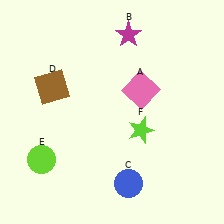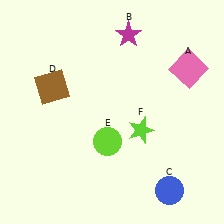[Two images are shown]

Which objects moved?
The objects that moved are: the pink square (A), the blue circle (C), the lime circle (E).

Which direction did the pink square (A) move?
The pink square (A) moved right.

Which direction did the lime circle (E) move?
The lime circle (E) moved right.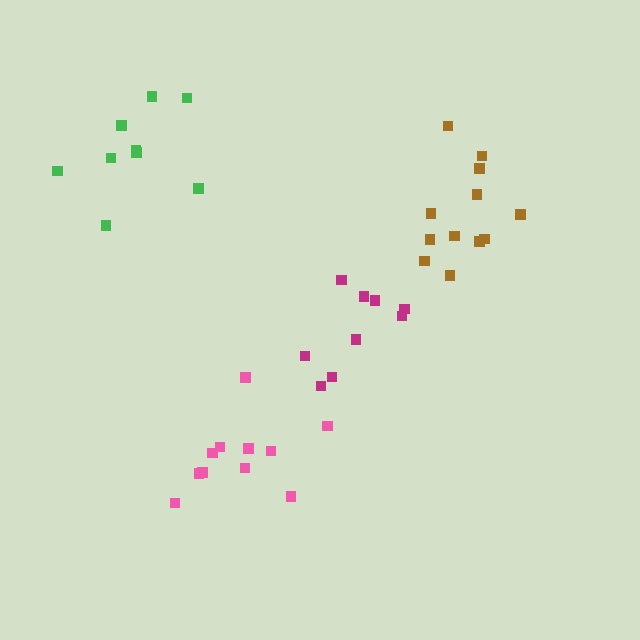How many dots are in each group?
Group 1: 12 dots, Group 2: 9 dots, Group 3: 9 dots, Group 4: 11 dots (41 total).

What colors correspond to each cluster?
The clusters are colored: brown, green, magenta, pink.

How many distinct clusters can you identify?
There are 4 distinct clusters.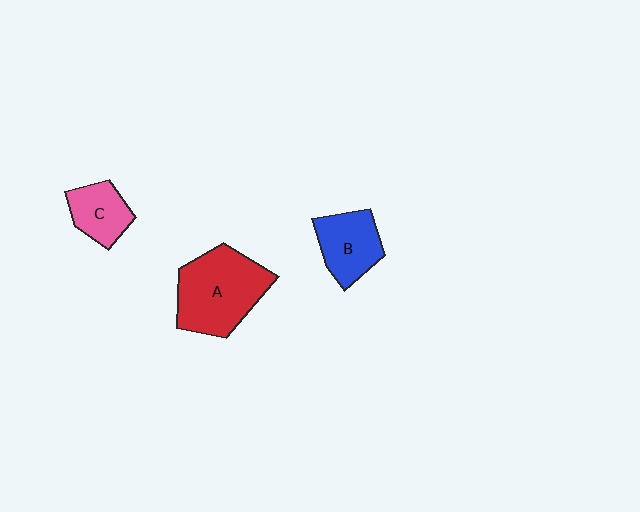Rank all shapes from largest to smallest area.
From largest to smallest: A (red), B (blue), C (pink).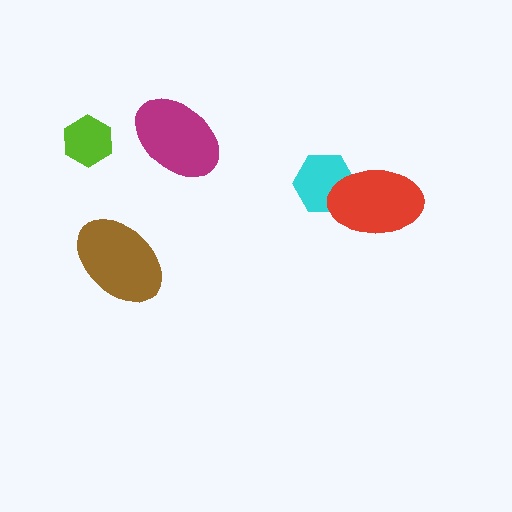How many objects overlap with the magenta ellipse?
0 objects overlap with the magenta ellipse.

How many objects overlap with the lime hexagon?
0 objects overlap with the lime hexagon.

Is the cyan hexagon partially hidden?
Yes, it is partially covered by another shape.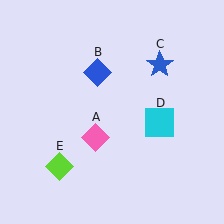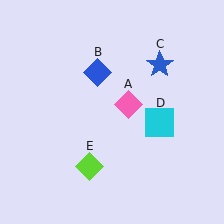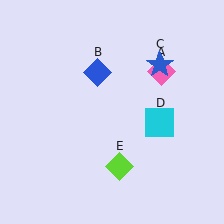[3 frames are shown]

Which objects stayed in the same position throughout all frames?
Blue diamond (object B) and blue star (object C) and cyan square (object D) remained stationary.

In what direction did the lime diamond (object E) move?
The lime diamond (object E) moved right.